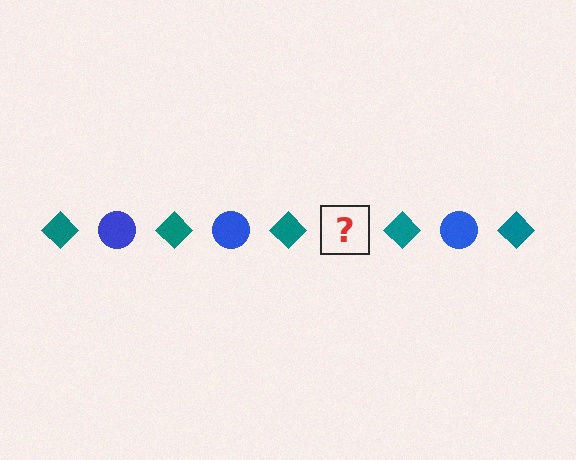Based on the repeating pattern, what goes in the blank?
The blank should be a blue circle.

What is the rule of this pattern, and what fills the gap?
The rule is that the pattern alternates between teal diamond and blue circle. The gap should be filled with a blue circle.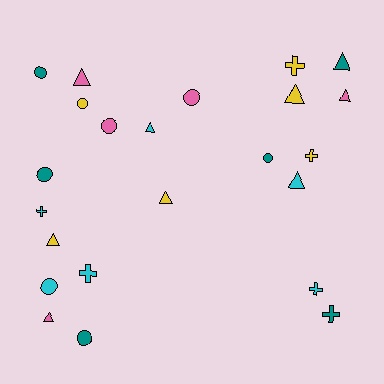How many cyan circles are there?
There is 1 cyan circle.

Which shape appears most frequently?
Triangle, with 9 objects.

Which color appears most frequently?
Yellow, with 6 objects.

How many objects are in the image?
There are 23 objects.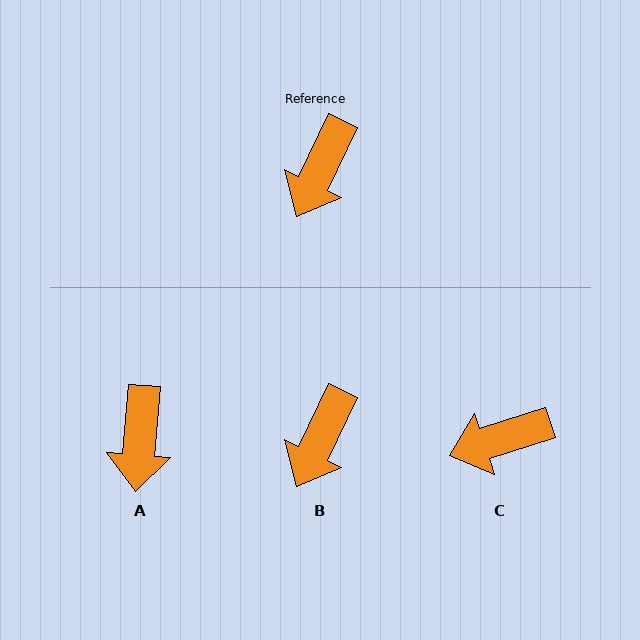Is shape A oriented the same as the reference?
No, it is off by about 21 degrees.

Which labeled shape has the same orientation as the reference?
B.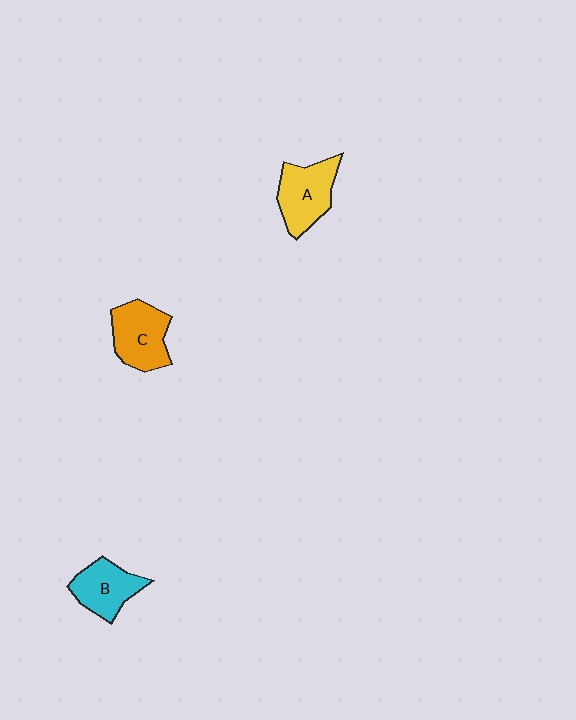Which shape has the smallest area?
Shape B (cyan).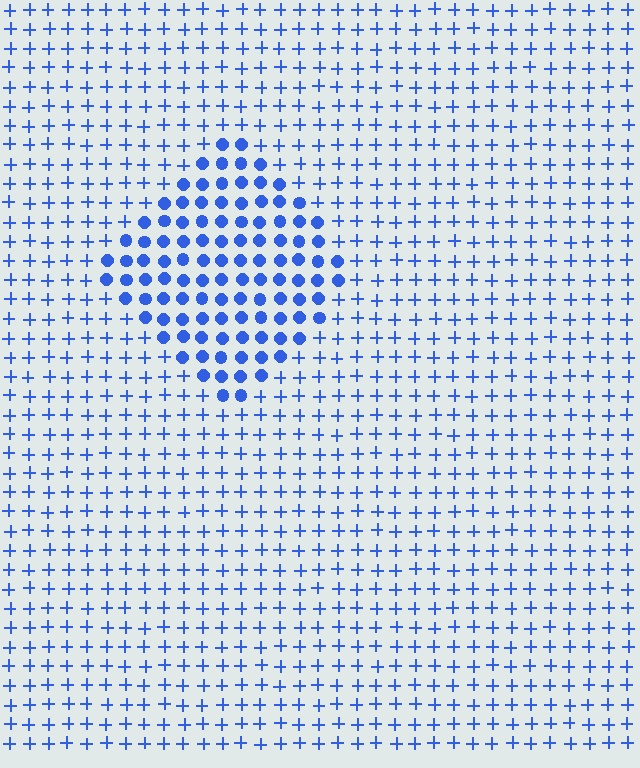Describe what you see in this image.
The image is filled with small blue elements arranged in a uniform grid. A diamond-shaped region contains circles, while the surrounding area contains plus signs. The boundary is defined purely by the change in element shape.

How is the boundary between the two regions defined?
The boundary is defined by a change in element shape: circles inside vs. plus signs outside. All elements share the same color and spacing.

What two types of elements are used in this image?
The image uses circles inside the diamond region and plus signs outside it.